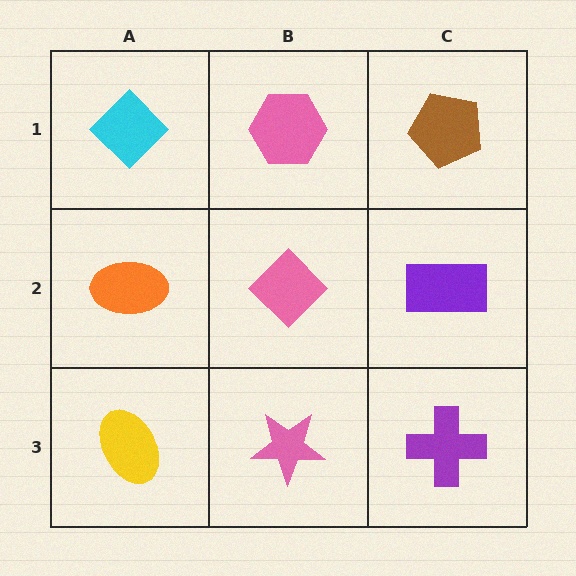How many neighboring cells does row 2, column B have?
4.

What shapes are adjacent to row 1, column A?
An orange ellipse (row 2, column A), a pink hexagon (row 1, column B).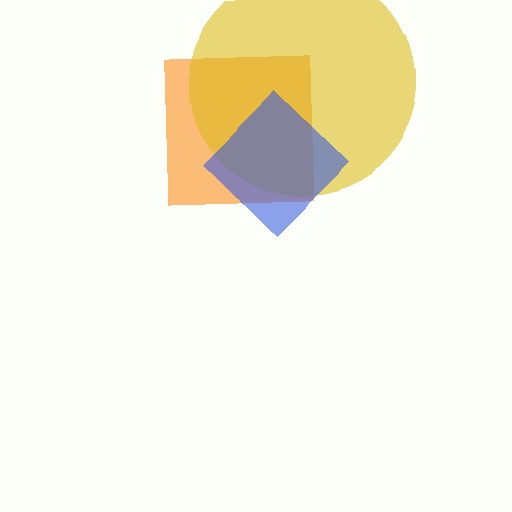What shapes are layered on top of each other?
The layered shapes are: an orange square, a yellow circle, a blue diamond.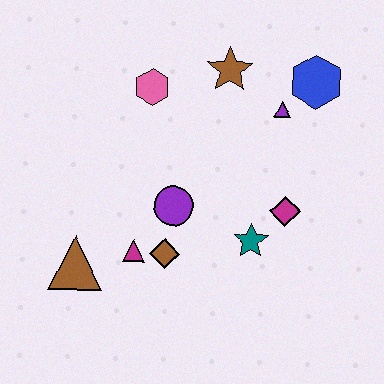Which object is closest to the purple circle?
The brown diamond is closest to the purple circle.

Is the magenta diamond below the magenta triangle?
No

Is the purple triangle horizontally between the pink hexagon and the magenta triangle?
No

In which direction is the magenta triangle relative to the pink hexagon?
The magenta triangle is below the pink hexagon.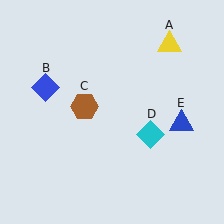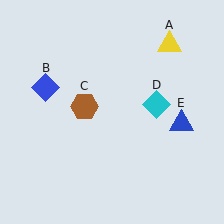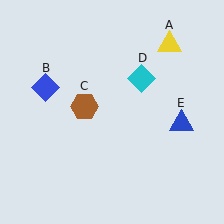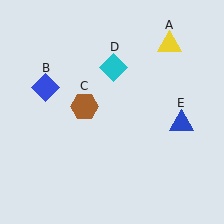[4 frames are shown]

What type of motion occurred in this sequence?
The cyan diamond (object D) rotated counterclockwise around the center of the scene.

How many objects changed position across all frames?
1 object changed position: cyan diamond (object D).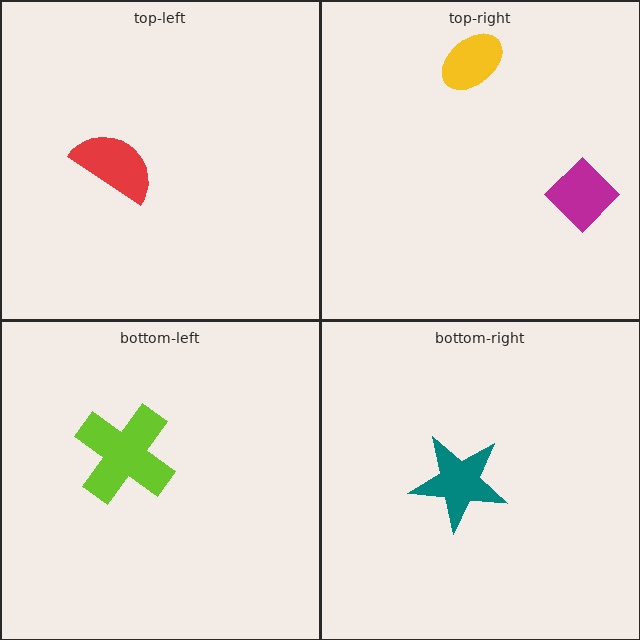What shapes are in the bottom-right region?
The teal star.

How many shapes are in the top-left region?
1.